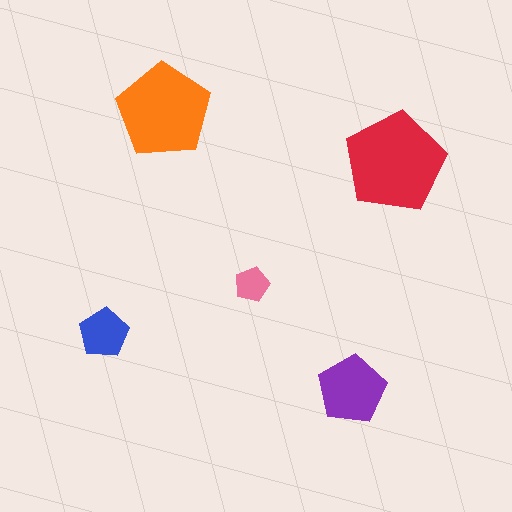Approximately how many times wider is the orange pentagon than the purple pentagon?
About 1.5 times wider.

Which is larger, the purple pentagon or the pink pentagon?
The purple one.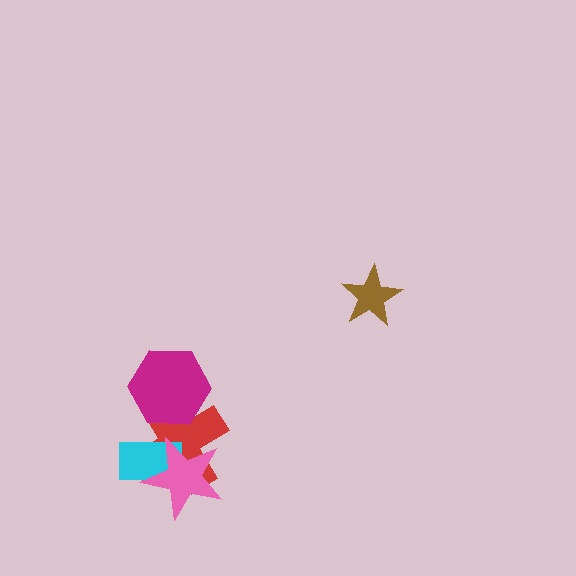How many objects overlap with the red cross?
3 objects overlap with the red cross.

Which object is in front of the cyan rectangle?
The pink star is in front of the cyan rectangle.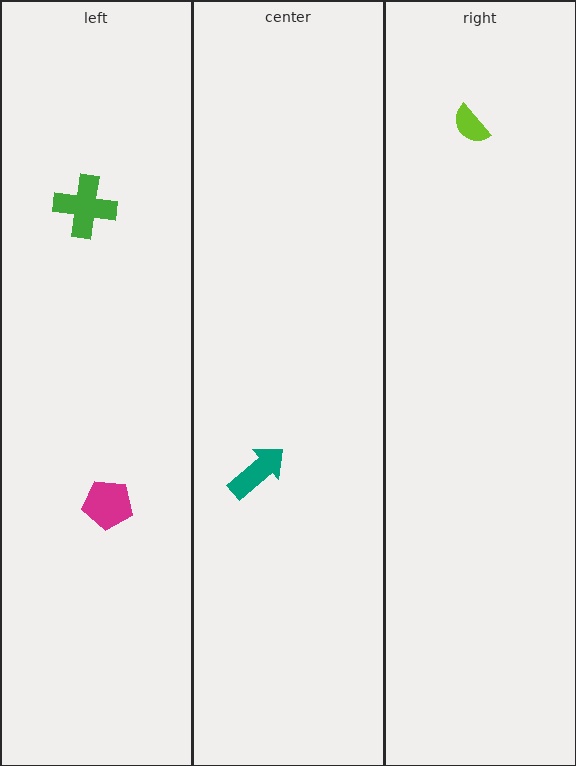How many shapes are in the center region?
1.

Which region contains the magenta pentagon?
The left region.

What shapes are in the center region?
The teal arrow.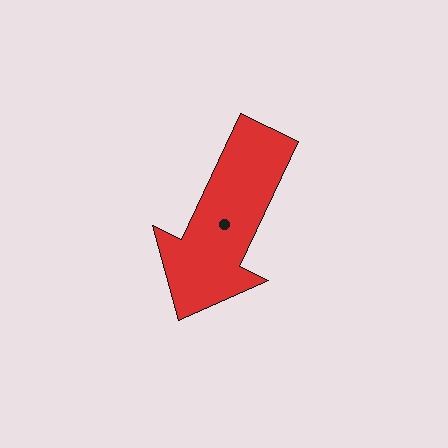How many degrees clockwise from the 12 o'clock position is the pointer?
Approximately 205 degrees.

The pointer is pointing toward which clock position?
Roughly 7 o'clock.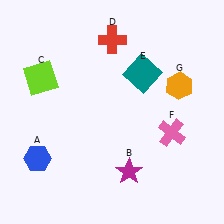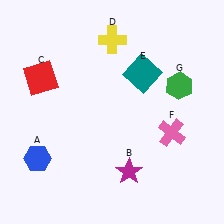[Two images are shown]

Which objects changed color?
C changed from lime to red. D changed from red to yellow. G changed from orange to green.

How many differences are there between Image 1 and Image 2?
There are 3 differences between the two images.